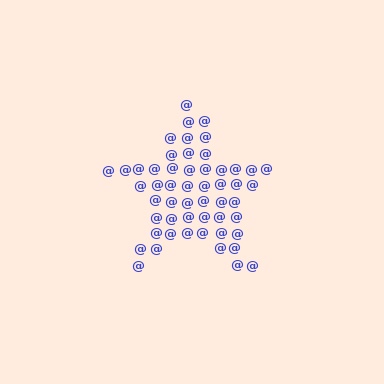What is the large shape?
The large shape is a star.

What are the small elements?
The small elements are at signs.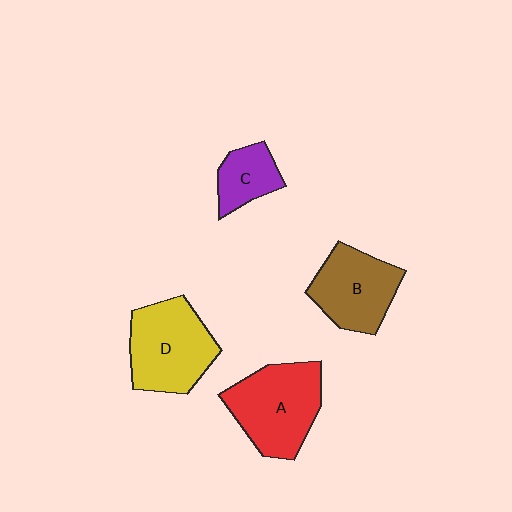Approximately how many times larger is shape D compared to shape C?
Approximately 2.1 times.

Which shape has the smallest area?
Shape C (purple).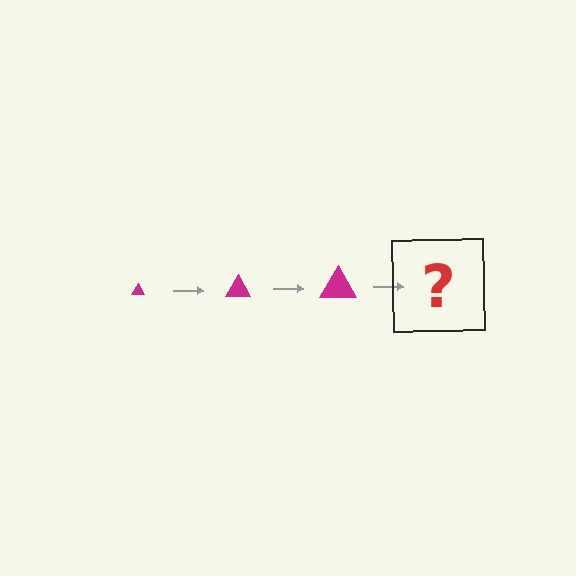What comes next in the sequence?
The next element should be a magenta triangle, larger than the previous one.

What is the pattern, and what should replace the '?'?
The pattern is that the triangle gets progressively larger each step. The '?' should be a magenta triangle, larger than the previous one.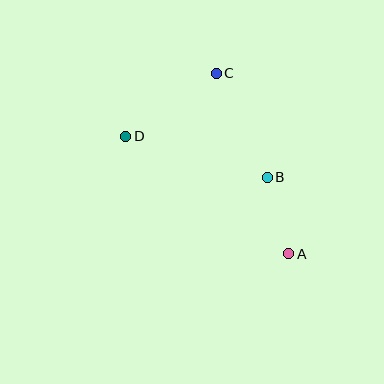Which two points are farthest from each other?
Points A and D are farthest from each other.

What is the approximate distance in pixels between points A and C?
The distance between A and C is approximately 194 pixels.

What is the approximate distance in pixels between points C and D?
The distance between C and D is approximately 110 pixels.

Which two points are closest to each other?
Points A and B are closest to each other.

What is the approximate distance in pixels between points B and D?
The distance between B and D is approximately 147 pixels.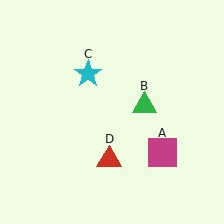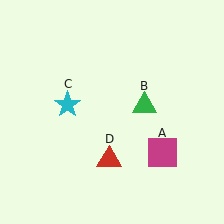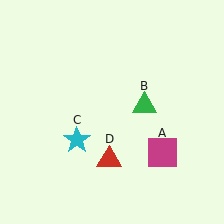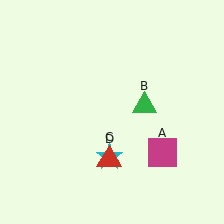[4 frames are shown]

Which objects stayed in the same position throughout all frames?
Magenta square (object A) and green triangle (object B) and red triangle (object D) remained stationary.